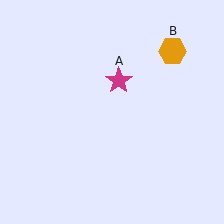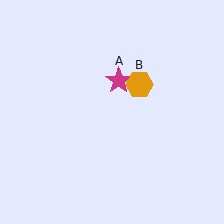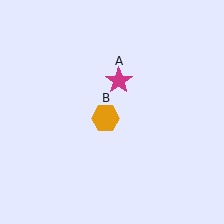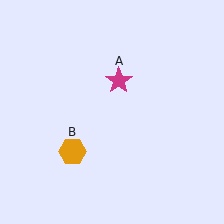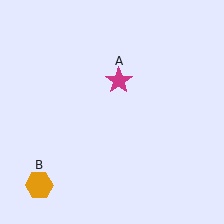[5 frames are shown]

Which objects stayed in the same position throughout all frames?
Magenta star (object A) remained stationary.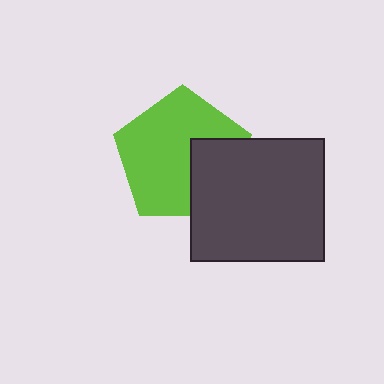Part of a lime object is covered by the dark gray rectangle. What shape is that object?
It is a pentagon.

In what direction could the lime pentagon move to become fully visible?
The lime pentagon could move left. That would shift it out from behind the dark gray rectangle entirely.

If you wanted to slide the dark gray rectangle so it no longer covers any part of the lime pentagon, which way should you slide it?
Slide it right — that is the most direct way to separate the two shapes.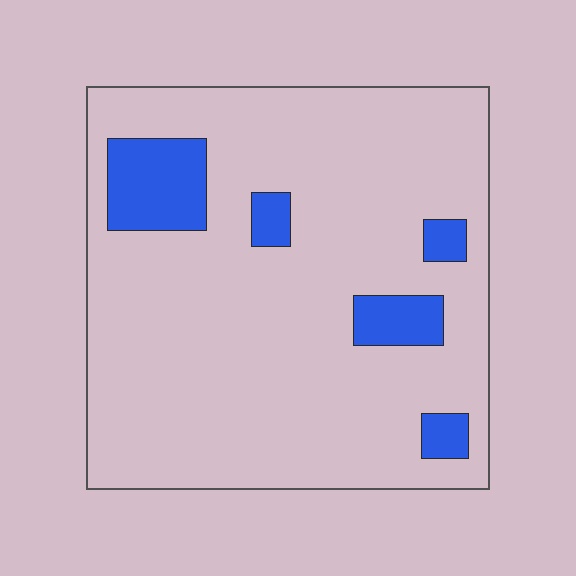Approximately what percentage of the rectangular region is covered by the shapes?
Approximately 10%.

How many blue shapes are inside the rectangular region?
5.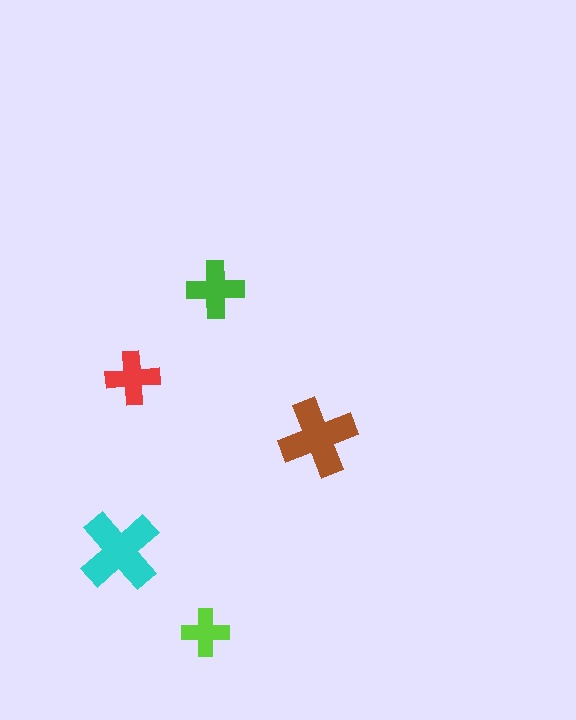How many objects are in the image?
There are 5 objects in the image.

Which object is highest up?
The green cross is topmost.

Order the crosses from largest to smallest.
the cyan one, the brown one, the green one, the red one, the lime one.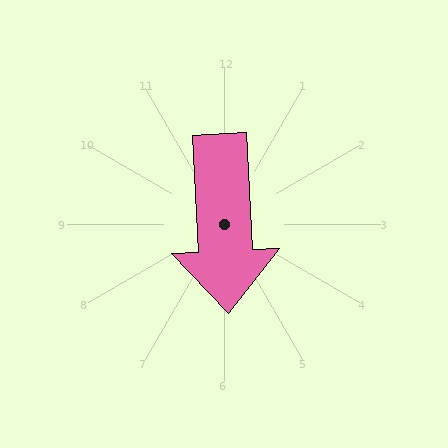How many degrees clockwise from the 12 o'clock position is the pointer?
Approximately 177 degrees.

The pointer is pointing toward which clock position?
Roughly 6 o'clock.